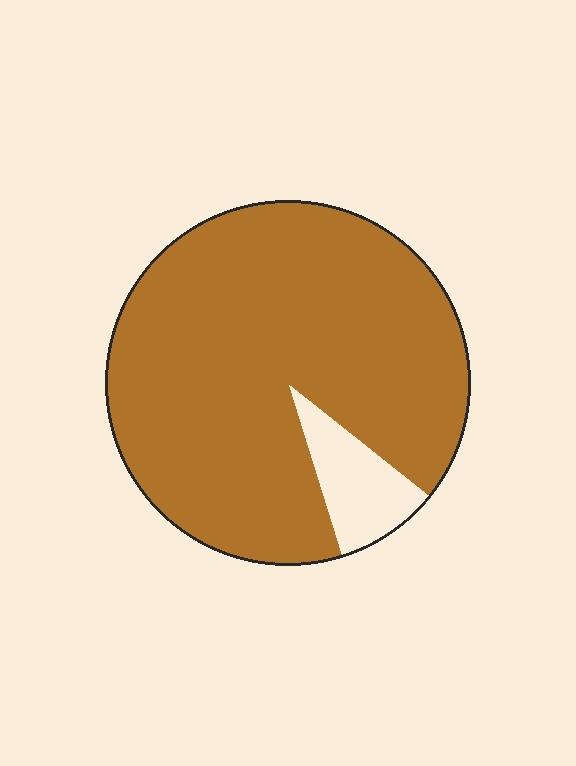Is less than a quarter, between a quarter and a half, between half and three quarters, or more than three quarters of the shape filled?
More than three quarters.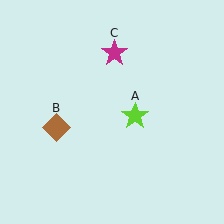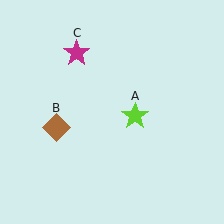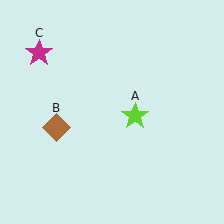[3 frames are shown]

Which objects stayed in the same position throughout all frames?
Lime star (object A) and brown diamond (object B) remained stationary.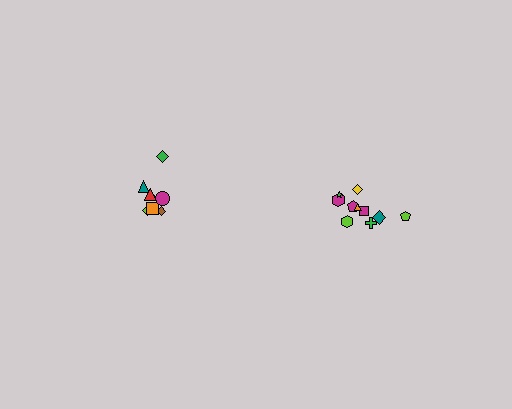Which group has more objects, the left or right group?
The right group.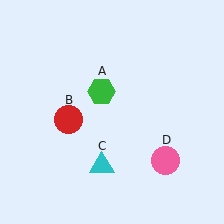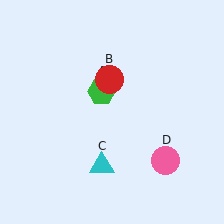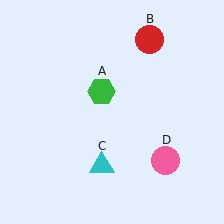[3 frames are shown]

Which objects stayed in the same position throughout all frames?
Green hexagon (object A) and cyan triangle (object C) and pink circle (object D) remained stationary.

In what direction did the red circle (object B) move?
The red circle (object B) moved up and to the right.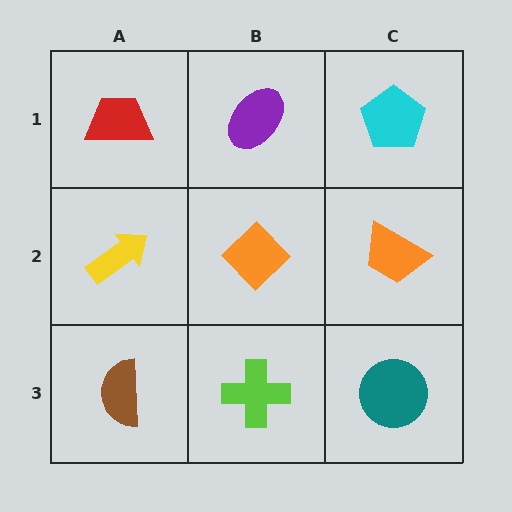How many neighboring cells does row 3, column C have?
2.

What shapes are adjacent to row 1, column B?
An orange diamond (row 2, column B), a red trapezoid (row 1, column A), a cyan pentagon (row 1, column C).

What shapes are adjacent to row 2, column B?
A purple ellipse (row 1, column B), a lime cross (row 3, column B), a yellow arrow (row 2, column A), an orange trapezoid (row 2, column C).